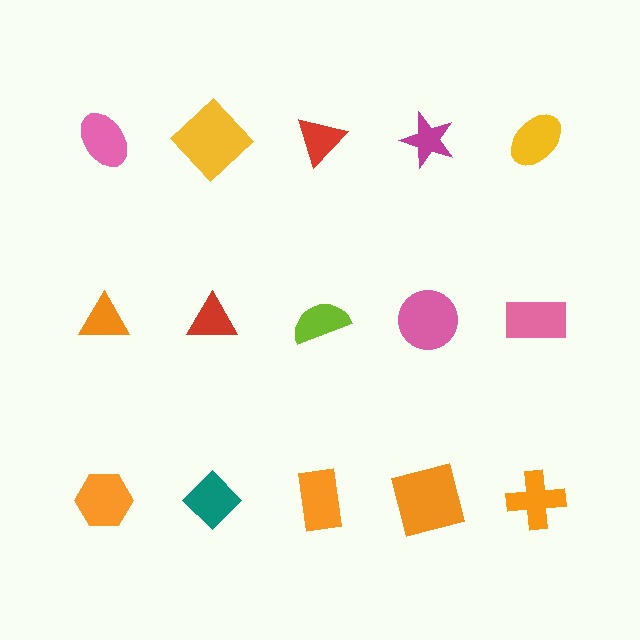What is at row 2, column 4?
A pink circle.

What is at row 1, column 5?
A yellow ellipse.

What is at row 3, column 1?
An orange hexagon.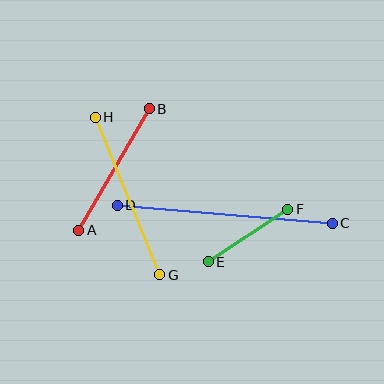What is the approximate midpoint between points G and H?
The midpoint is at approximately (127, 196) pixels.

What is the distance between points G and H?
The distance is approximately 170 pixels.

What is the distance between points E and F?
The distance is approximately 96 pixels.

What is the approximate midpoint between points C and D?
The midpoint is at approximately (225, 214) pixels.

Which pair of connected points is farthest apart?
Points C and D are farthest apart.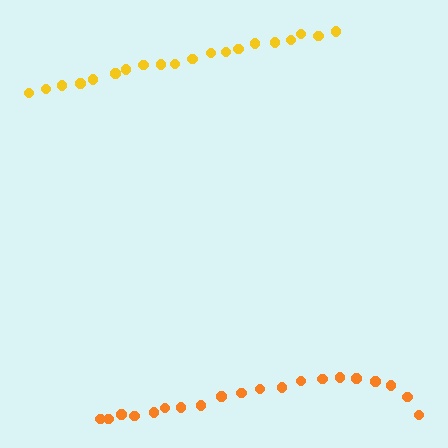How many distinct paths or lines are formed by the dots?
There are 2 distinct paths.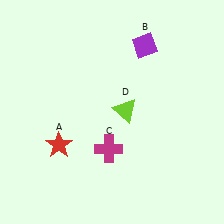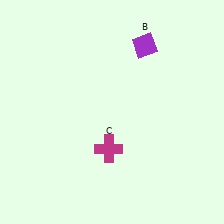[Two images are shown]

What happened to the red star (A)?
The red star (A) was removed in Image 2. It was in the bottom-left area of Image 1.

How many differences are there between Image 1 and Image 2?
There are 2 differences between the two images.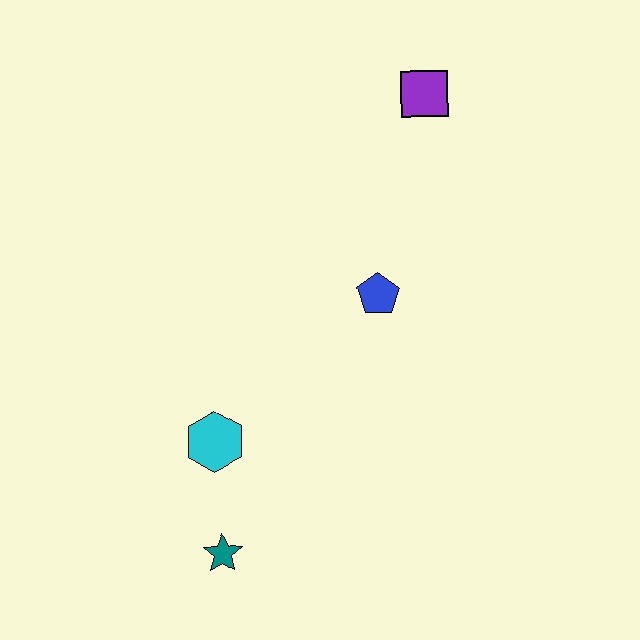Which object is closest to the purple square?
The blue pentagon is closest to the purple square.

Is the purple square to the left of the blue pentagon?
No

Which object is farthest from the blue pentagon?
The teal star is farthest from the blue pentagon.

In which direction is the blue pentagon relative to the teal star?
The blue pentagon is above the teal star.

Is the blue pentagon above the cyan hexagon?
Yes